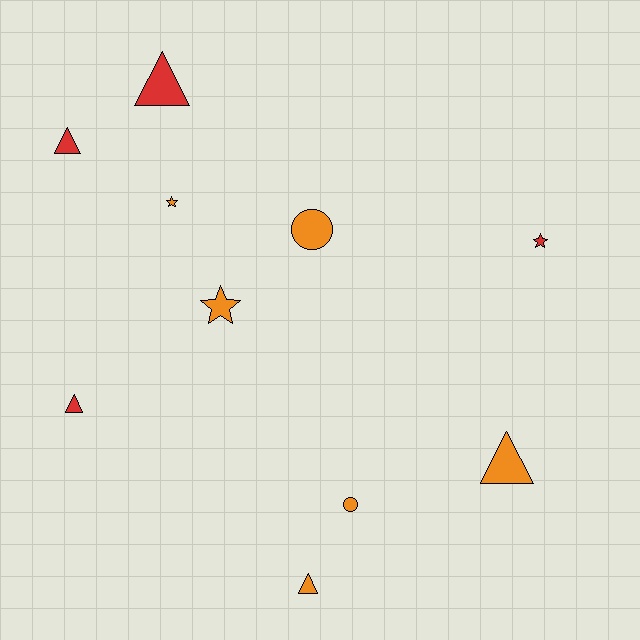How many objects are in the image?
There are 10 objects.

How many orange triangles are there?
There are 2 orange triangles.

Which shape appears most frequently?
Triangle, with 5 objects.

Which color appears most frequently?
Orange, with 6 objects.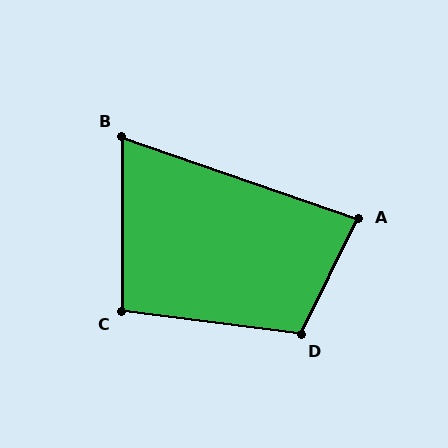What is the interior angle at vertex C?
Approximately 97 degrees (obtuse).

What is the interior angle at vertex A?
Approximately 83 degrees (acute).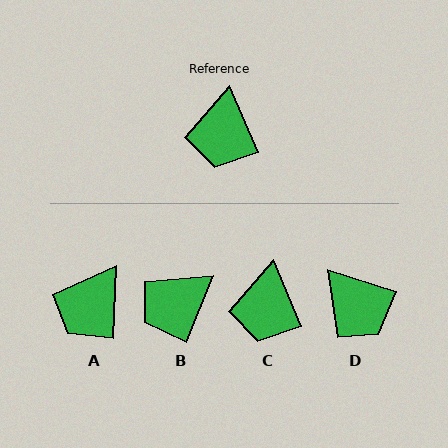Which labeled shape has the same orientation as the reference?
C.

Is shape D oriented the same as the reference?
No, it is off by about 49 degrees.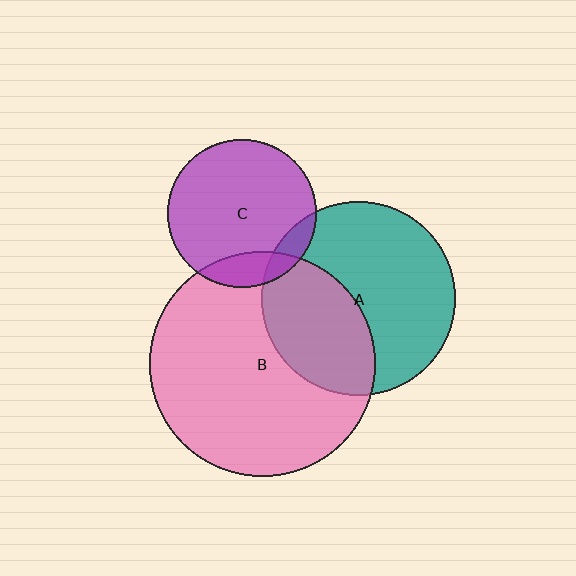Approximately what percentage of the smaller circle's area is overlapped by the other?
Approximately 40%.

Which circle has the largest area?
Circle B (pink).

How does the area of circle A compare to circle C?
Approximately 1.7 times.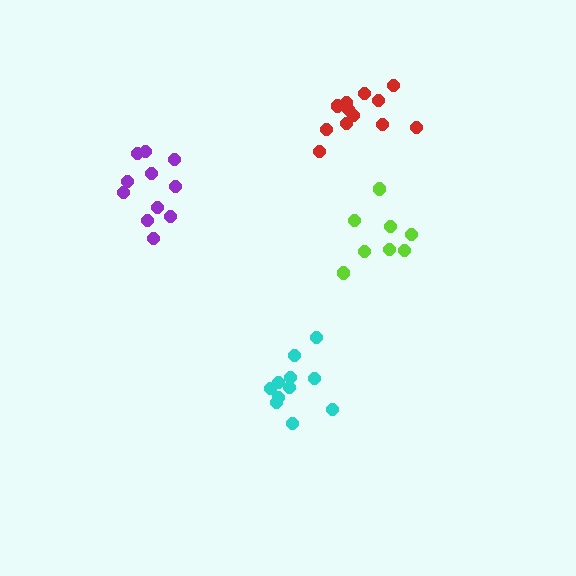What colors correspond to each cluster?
The clusters are colored: purple, red, lime, cyan.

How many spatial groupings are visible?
There are 4 spatial groupings.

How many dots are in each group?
Group 1: 11 dots, Group 2: 12 dots, Group 3: 8 dots, Group 4: 11 dots (42 total).